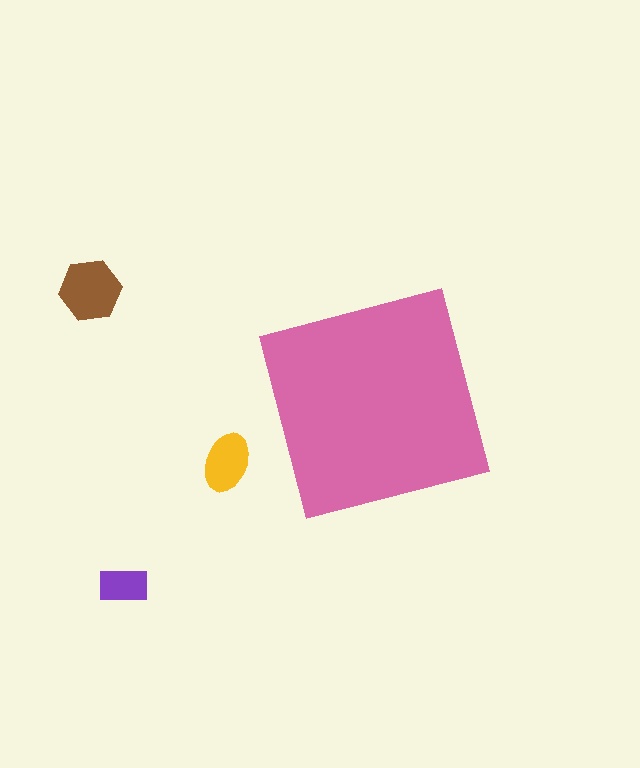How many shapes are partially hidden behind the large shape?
0 shapes are partially hidden.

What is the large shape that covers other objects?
A pink square.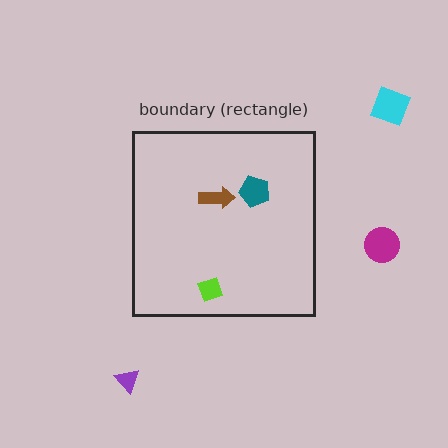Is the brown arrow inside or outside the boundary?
Inside.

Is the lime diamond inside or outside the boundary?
Inside.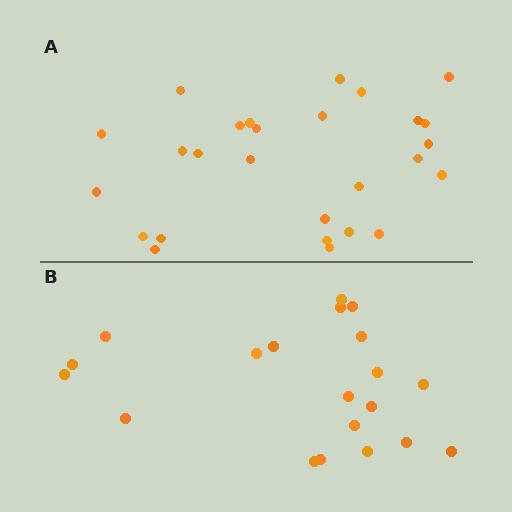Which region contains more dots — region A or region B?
Region A (the top region) has more dots.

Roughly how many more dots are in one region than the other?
Region A has roughly 8 or so more dots than region B.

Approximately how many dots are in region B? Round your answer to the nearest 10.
About 20 dots.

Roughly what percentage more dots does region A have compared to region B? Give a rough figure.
About 35% more.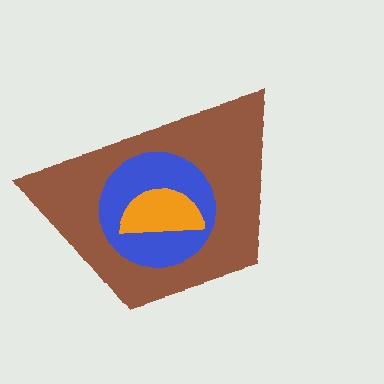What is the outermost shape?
The brown trapezoid.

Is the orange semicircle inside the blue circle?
Yes.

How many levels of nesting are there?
3.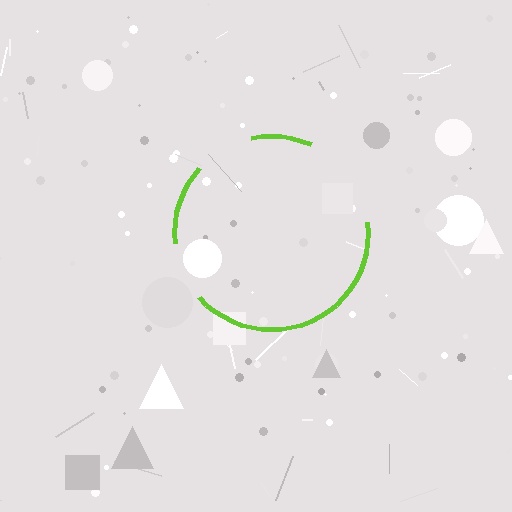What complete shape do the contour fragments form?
The contour fragments form a circle.